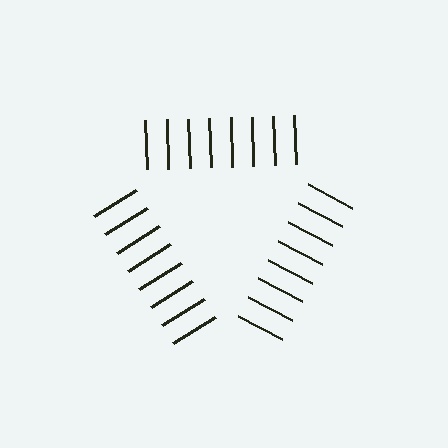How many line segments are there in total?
24 — 8 along each of the 3 edges.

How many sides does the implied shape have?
3 sides — the line-ends trace a triangle.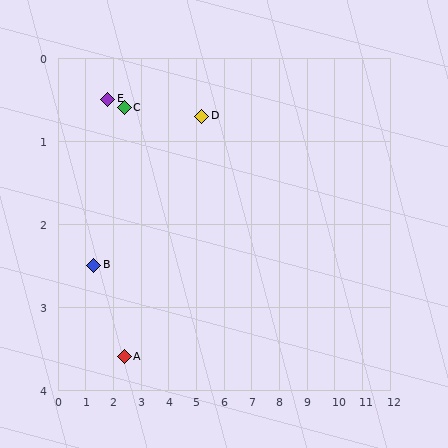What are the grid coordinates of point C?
Point C is at approximately (2.4, 0.6).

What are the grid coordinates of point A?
Point A is at approximately (2.4, 3.6).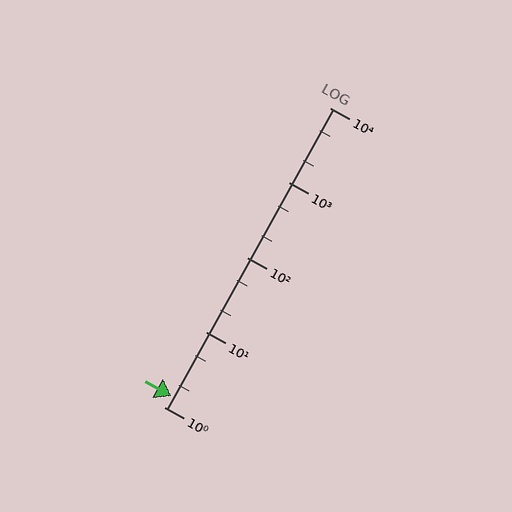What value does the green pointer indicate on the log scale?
The pointer indicates approximately 1.4.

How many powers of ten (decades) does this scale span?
The scale spans 4 decades, from 1 to 10000.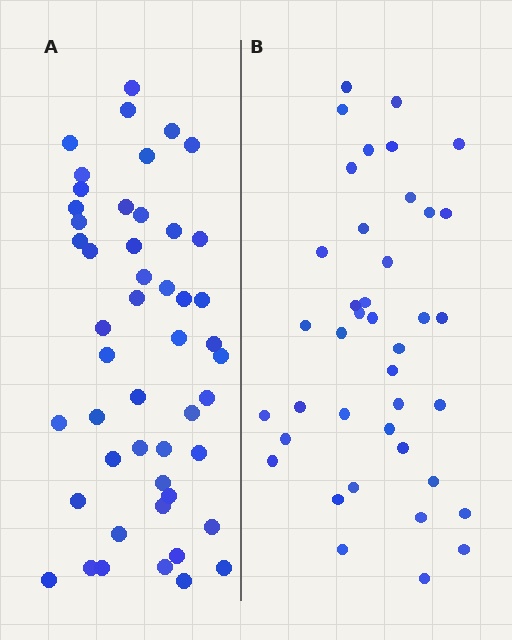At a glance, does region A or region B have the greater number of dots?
Region A (the left region) has more dots.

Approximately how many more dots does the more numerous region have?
Region A has roughly 8 or so more dots than region B.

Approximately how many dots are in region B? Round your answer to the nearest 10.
About 40 dots.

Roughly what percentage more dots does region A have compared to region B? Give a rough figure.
About 20% more.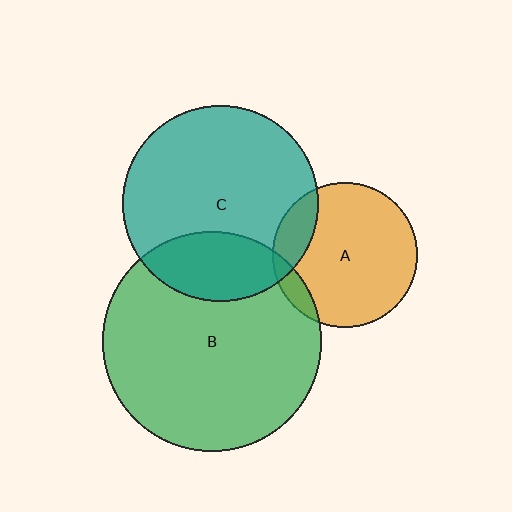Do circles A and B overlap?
Yes.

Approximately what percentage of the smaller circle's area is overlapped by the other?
Approximately 10%.